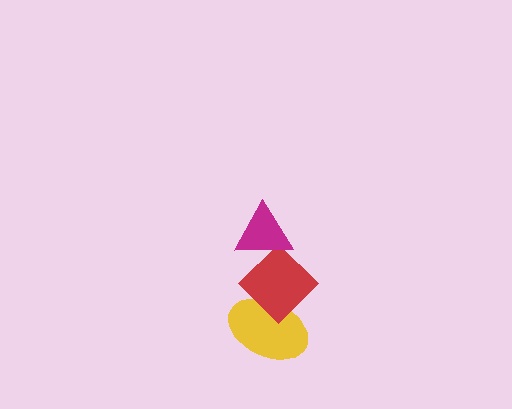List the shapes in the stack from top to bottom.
From top to bottom: the magenta triangle, the red diamond, the yellow ellipse.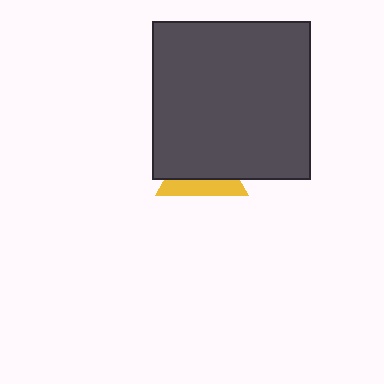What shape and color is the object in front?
The object in front is a dark gray square.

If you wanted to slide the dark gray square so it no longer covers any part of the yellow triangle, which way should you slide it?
Slide it up — that is the most direct way to separate the two shapes.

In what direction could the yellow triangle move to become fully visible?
The yellow triangle could move down. That would shift it out from behind the dark gray square entirely.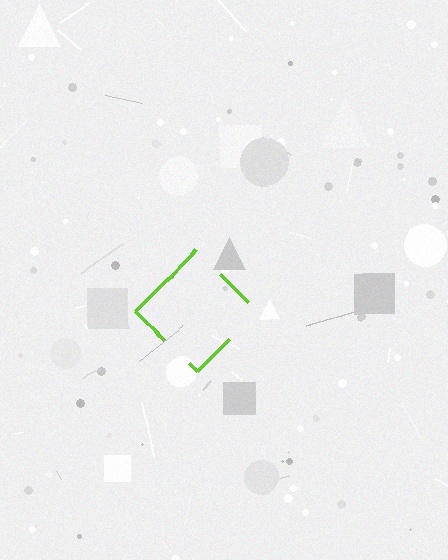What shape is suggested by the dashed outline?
The dashed outline suggests a diamond.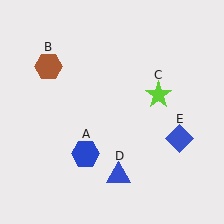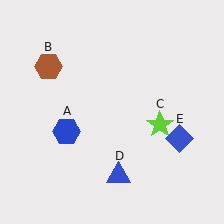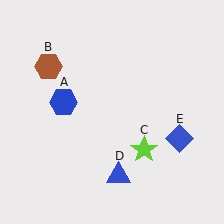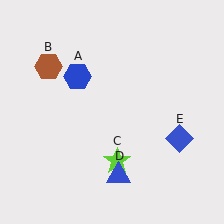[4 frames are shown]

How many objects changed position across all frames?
2 objects changed position: blue hexagon (object A), lime star (object C).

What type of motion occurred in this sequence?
The blue hexagon (object A), lime star (object C) rotated clockwise around the center of the scene.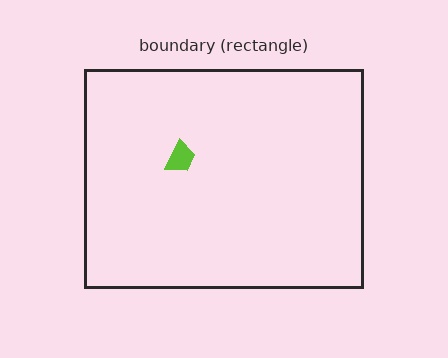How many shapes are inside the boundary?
1 inside, 0 outside.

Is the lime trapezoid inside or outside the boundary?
Inside.